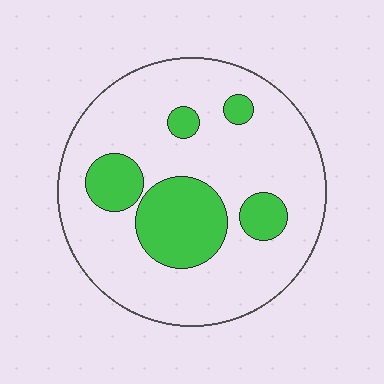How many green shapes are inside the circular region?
5.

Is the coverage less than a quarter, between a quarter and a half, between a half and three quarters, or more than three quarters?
Less than a quarter.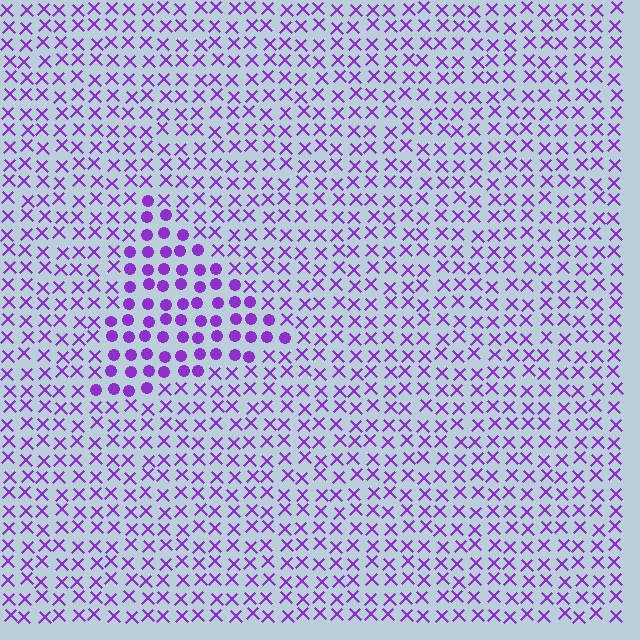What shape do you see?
I see a triangle.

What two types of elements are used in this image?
The image uses circles inside the triangle region and X marks outside it.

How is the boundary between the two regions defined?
The boundary is defined by a change in element shape: circles inside vs. X marks outside. All elements share the same color and spacing.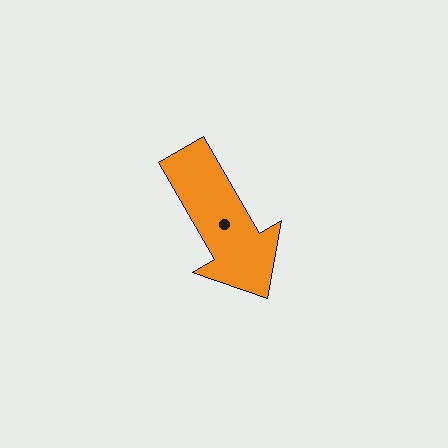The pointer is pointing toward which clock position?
Roughly 5 o'clock.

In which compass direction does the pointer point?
Southeast.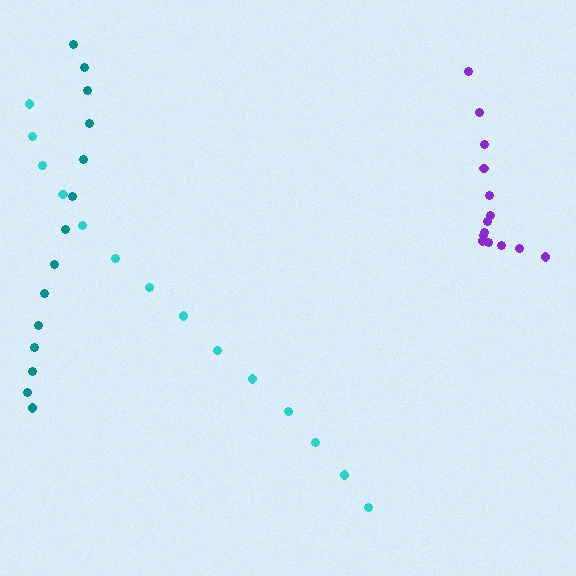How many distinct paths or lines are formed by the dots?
There are 3 distinct paths.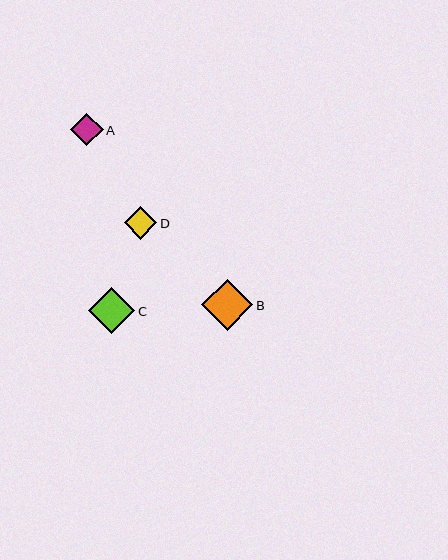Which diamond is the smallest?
Diamond A is the smallest with a size of approximately 32 pixels.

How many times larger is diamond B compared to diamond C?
Diamond B is approximately 1.1 times the size of diamond C.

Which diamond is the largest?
Diamond B is the largest with a size of approximately 51 pixels.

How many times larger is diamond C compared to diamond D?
Diamond C is approximately 1.4 times the size of diamond D.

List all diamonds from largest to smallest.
From largest to smallest: B, C, D, A.